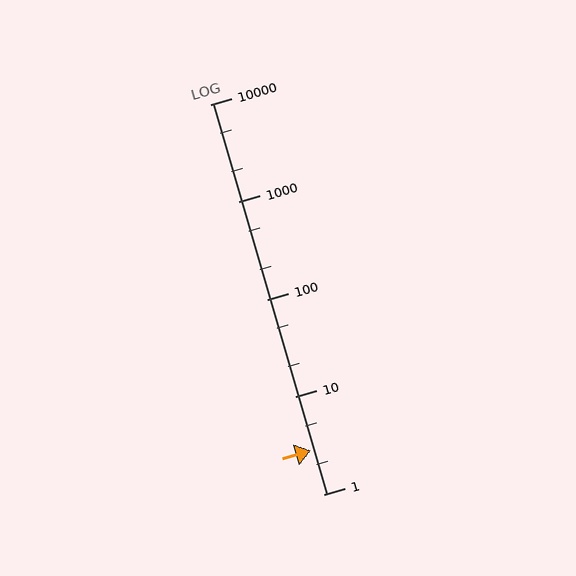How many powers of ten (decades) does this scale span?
The scale spans 4 decades, from 1 to 10000.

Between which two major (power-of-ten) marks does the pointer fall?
The pointer is between 1 and 10.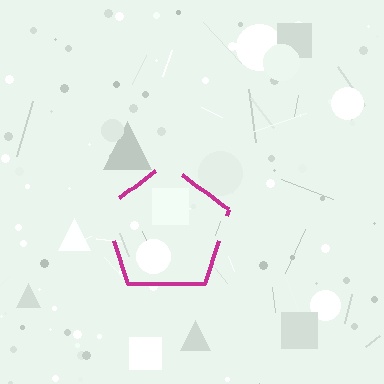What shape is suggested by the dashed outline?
The dashed outline suggests a pentagon.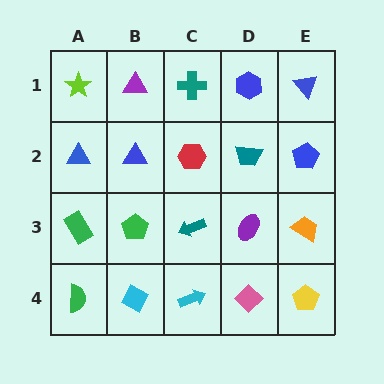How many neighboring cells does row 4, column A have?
2.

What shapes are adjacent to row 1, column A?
A blue triangle (row 2, column A), a purple triangle (row 1, column B).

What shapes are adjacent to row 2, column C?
A teal cross (row 1, column C), a teal arrow (row 3, column C), a blue triangle (row 2, column B), a teal trapezoid (row 2, column D).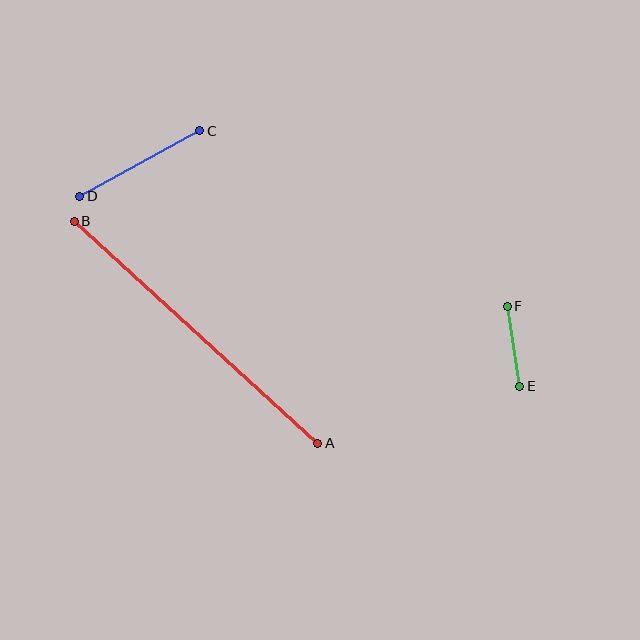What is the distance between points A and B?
The distance is approximately 330 pixels.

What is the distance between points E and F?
The distance is approximately 81 pixels.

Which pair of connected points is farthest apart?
Points A and B are farthest apart.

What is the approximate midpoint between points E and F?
The midpoint is at approximately (514, 346) pixels.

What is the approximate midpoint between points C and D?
The midpoint is at approximately (140, 164) pixels.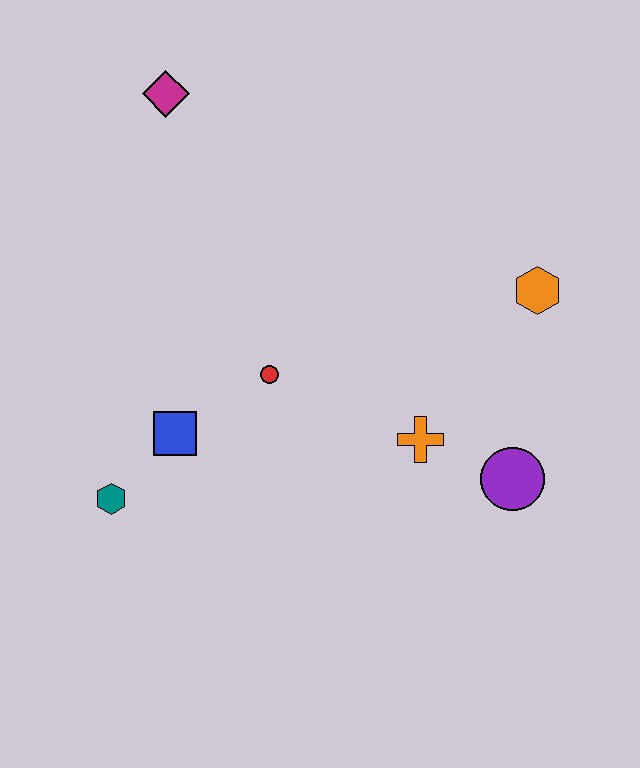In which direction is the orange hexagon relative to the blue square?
The orange hexagon is to the right of the blue square.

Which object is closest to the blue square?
The teal hexagon is closest to the blue square.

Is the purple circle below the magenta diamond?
Yes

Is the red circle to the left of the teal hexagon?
No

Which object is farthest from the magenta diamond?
The purple circle is farthest from the magenta diamond.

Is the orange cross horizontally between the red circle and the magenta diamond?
No